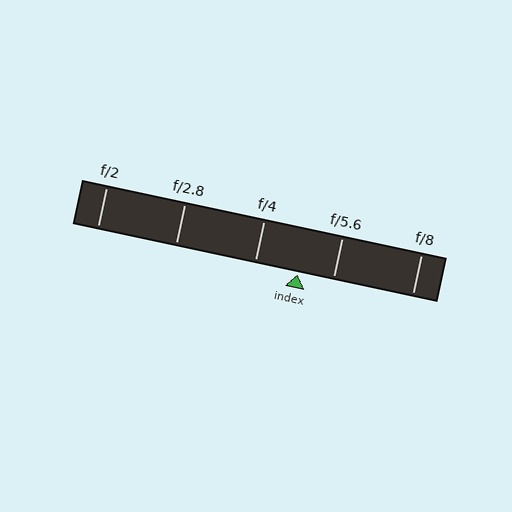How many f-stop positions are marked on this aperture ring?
There are 5 f-stop positions marked.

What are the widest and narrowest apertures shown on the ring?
The widest aperture shown is f/2 and the narrowest is f/8.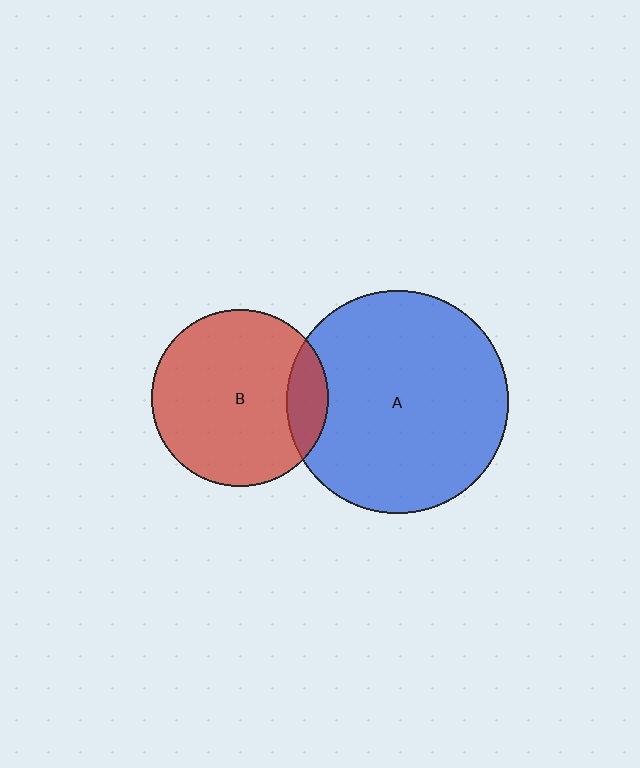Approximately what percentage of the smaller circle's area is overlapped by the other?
Approximately 15%.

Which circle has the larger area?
Circle A (blue).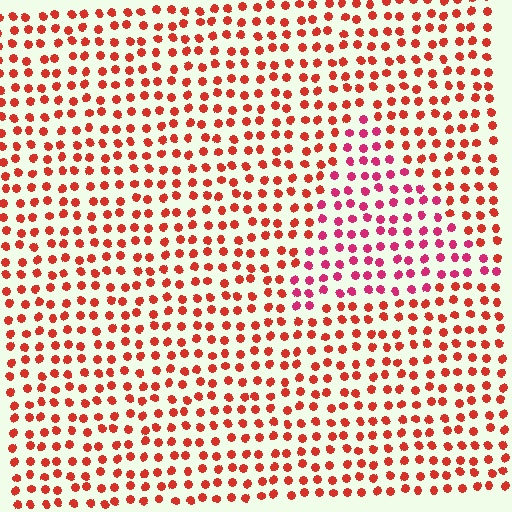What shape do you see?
I see a triangle.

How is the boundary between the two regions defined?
The boundary is defined purely by a slight shift in hue (about 30 degrees). Spacing, size, and orientation are identical on both sides.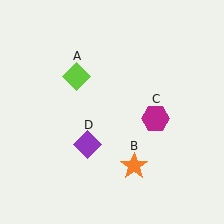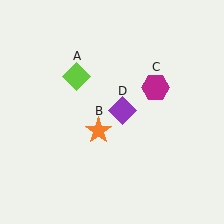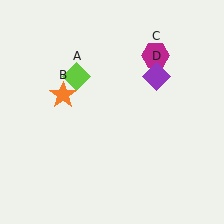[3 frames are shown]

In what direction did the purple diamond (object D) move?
The purple diamond (object D) moved up and to the right.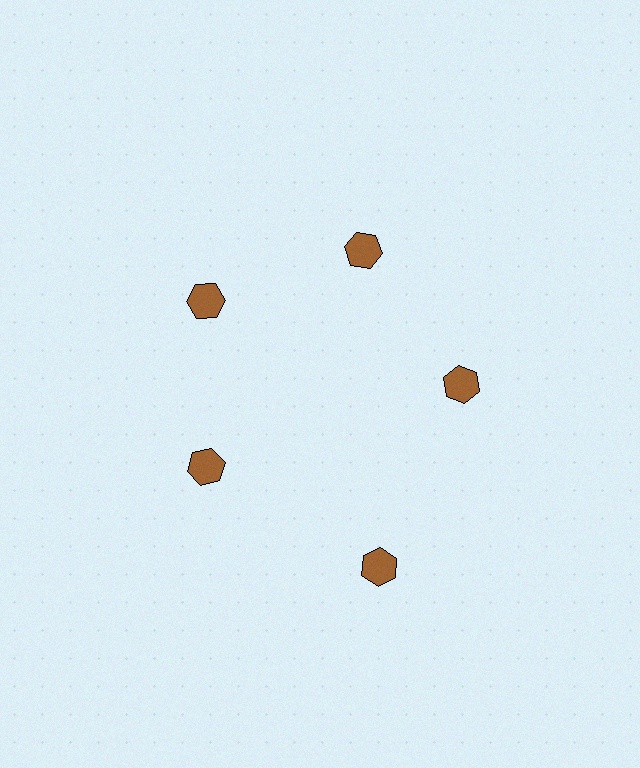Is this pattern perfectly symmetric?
No. The 5 brown hexagons are arranged in a ring, but one element near the 5 o'clock position is pushed outward from the center, breaking the 5-fold rotational symmetry.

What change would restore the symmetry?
The symmetry would be restored by moving it inward, back onto the ring so that all 5 hexagons sit at equal angles and equal distance from the center.